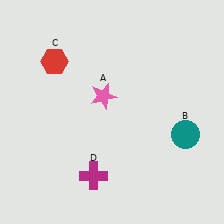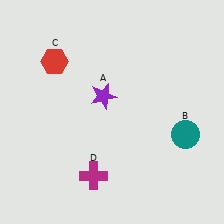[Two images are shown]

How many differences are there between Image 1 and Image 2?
There is 1 difference between the two images.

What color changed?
The star (A) changed from pink in Image 1 to purple in Image 2.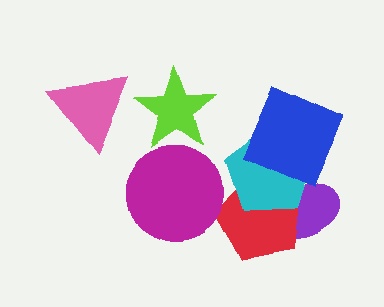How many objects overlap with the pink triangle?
0 objects overlap with the pink triangle.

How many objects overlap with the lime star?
0 objects overlap with the lime star.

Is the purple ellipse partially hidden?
Yes, it is partially covered by another shape.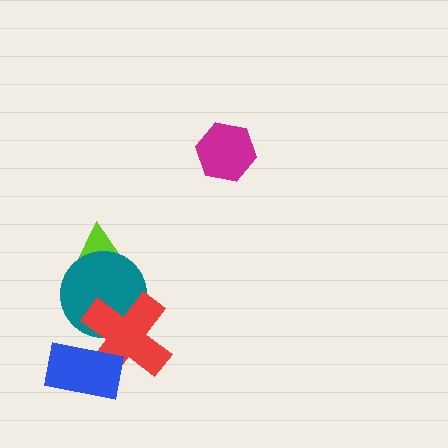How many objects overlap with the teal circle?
2 objects overlap with the teal circle.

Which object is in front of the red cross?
The blue rectangle is in front of the red cross.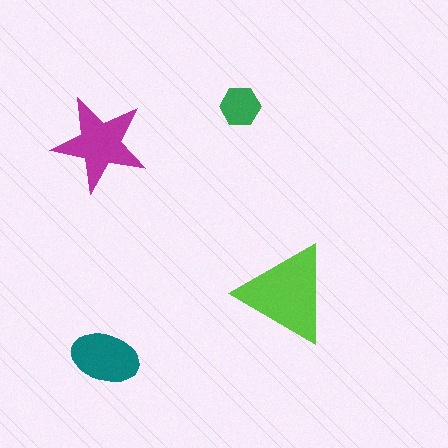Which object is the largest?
The lime triangle.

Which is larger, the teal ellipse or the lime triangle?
The lime triangle.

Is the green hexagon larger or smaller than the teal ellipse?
Smaller.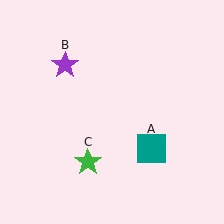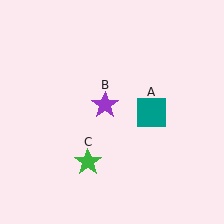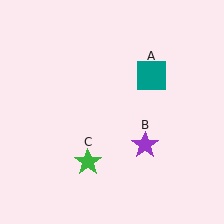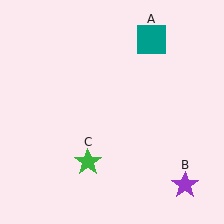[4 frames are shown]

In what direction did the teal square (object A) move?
The teal square (object A) moved up.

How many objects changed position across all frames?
2 objects changed position: teal square (object A), purple star (object B).